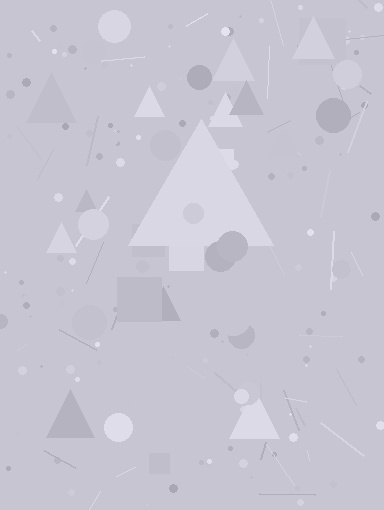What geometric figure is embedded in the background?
A triangle is embedded in the background.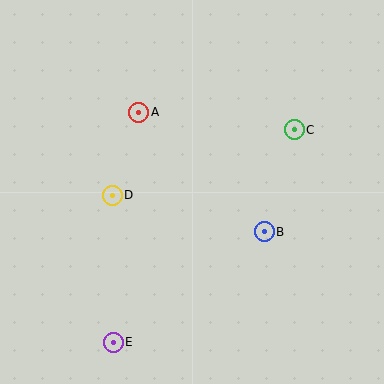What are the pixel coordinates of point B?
Point B is at (264, 232).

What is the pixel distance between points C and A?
The distance between C and A is 157 pixels.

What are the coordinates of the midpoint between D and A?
The midpoint between D and A is at (126, 154).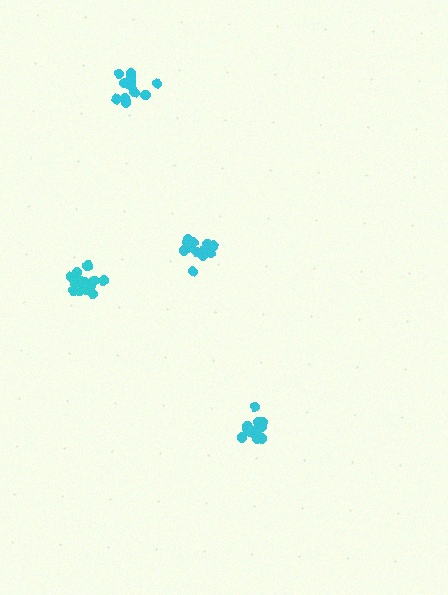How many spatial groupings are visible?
There are 4 spatial groupings.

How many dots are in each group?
Group 1: 15 dots, Group 2: 15 dots, Group 3: 16 dots, Group 4: 13 dots (59 total).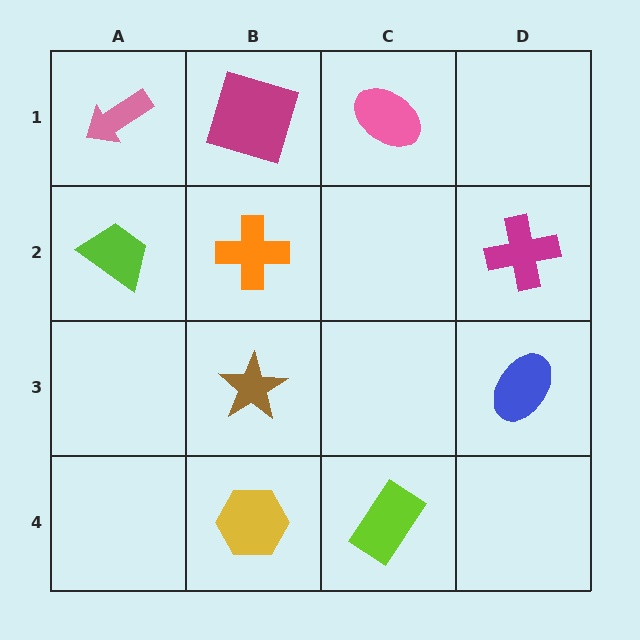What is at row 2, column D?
A magenta cross.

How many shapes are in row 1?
3 shapes.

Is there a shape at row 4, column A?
No, that cell is empty.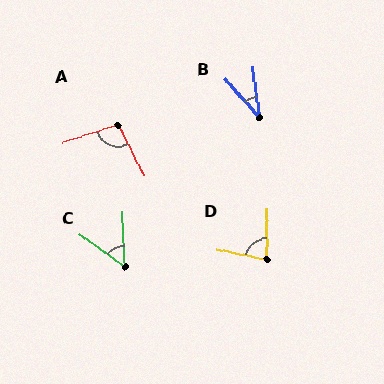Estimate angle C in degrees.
Approximately 52 degrees.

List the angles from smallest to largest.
B (34°), C (52°), D (78°), A (98°).